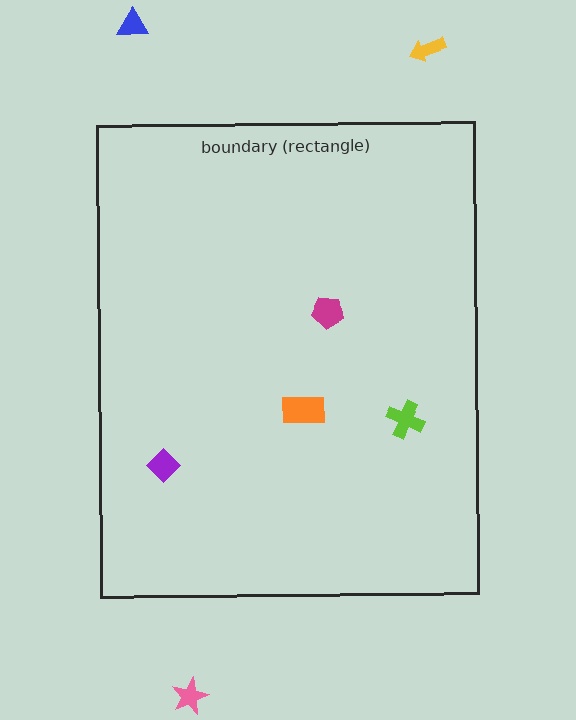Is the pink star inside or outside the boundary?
Outside.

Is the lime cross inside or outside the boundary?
Inside.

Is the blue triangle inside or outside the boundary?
Outside.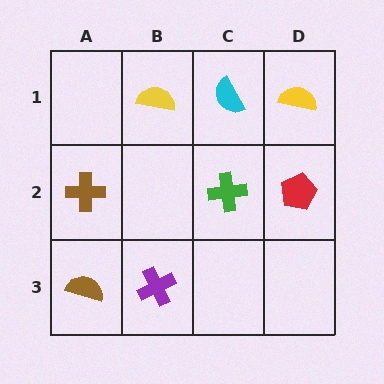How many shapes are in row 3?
2 shapes.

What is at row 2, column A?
A brown cross.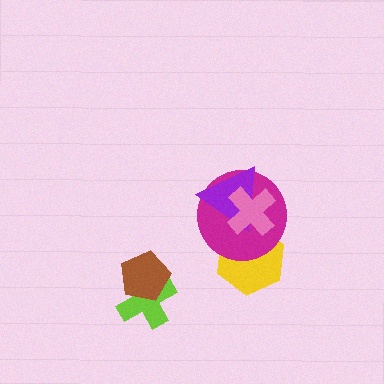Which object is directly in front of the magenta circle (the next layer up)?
The purple triangle is directly in front of the magenta circle.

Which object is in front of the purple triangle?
The pink cross is in front of the purple triangle.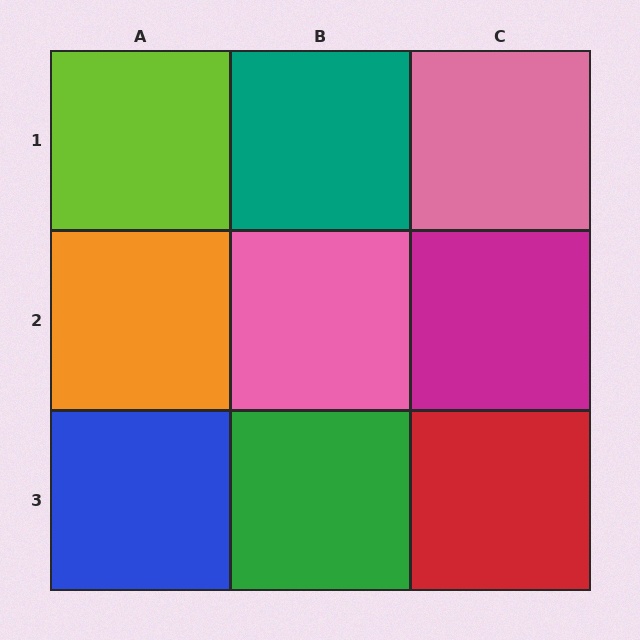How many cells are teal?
1 cell is teal.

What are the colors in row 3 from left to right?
Blue, green, red.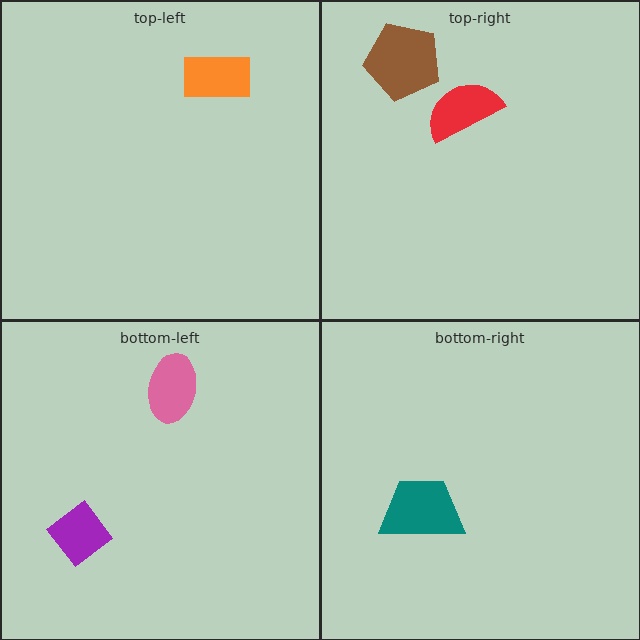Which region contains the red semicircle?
The top-right region.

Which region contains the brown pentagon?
The top-right region.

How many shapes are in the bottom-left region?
2.